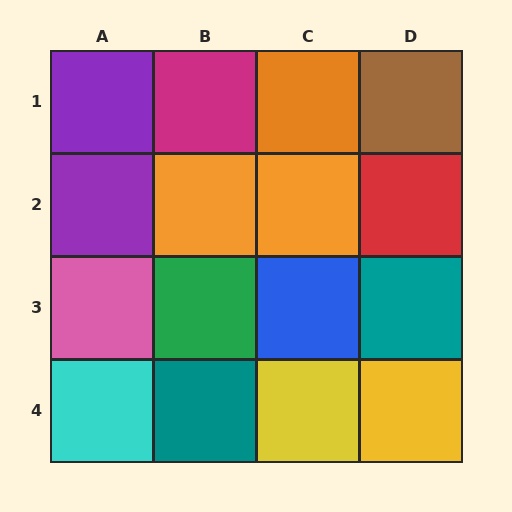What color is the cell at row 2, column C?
Orange.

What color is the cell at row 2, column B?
Orange.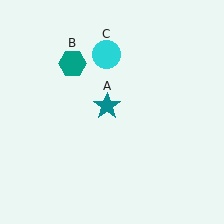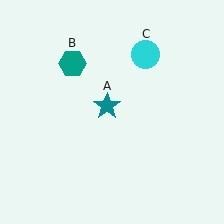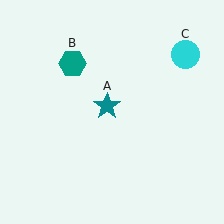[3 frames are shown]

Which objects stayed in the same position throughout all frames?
Teal star (object A) and teal hexagon (object B) remained stationary.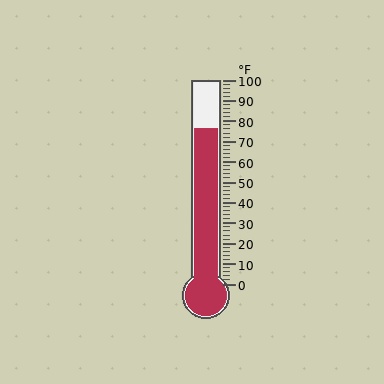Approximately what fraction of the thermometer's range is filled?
The thermometer is filled to approximately 75% of its range.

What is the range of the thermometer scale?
The thermometer scale ranges from 0°F to 100°F.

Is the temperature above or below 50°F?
The temperature is above 50°F.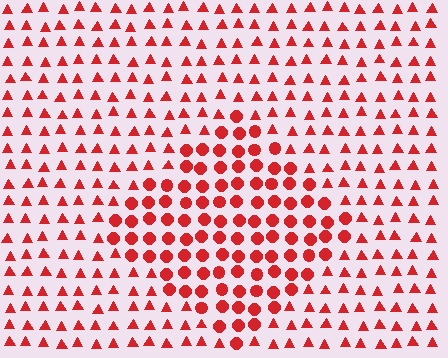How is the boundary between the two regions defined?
The boundary is defined by a change in element shape: circles inside vs. triangles outside. All elements share the same color and spacing.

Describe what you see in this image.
The image is filled with small red elements arranged in a uniform grid. A diamond-shaped region contains circles, while the surrounding area contains triangles. The boundary is defined purely by the change in element shape.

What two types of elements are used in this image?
The image uses circles inside the diamond region and triangles outside it.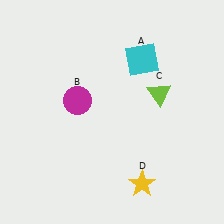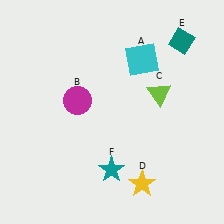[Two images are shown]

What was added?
A teal diamond (E), a teal star (F) were added in Image 2.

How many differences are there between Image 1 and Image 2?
There are 2 differences between the two images.